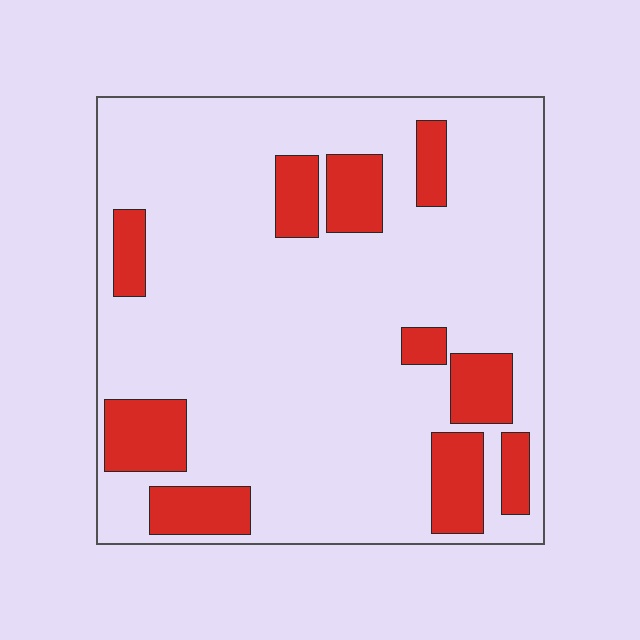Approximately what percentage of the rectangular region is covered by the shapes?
Approximately 20%.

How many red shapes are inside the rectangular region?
10.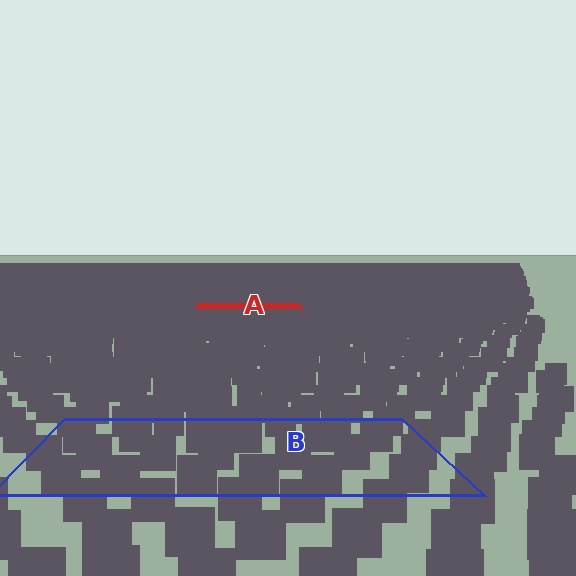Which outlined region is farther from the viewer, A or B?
Region A is farther from the viewer — the texture elements inside it appear smaller and more densely packed.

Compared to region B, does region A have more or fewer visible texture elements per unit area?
Region A has more texture elements per unit area — they are packed more densely because it is farther away.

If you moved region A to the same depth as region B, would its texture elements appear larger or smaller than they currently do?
They would appear larger. At a closer depth, the same texture elements are projected at a bigger on-screen size.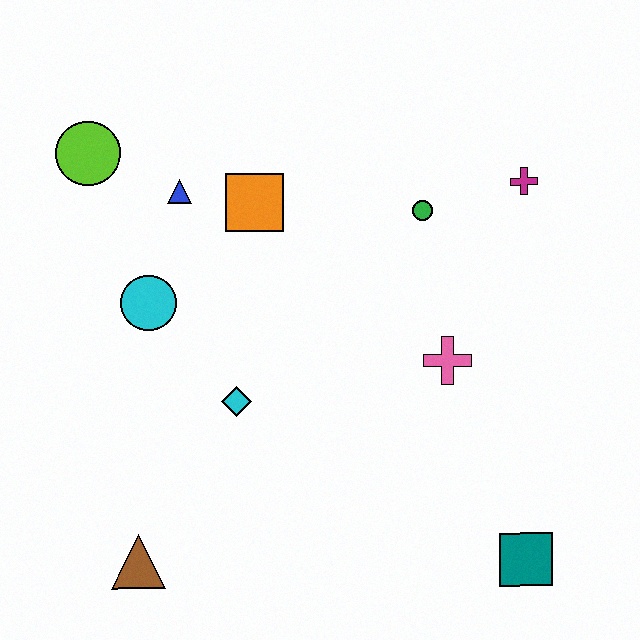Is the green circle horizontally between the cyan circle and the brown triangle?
No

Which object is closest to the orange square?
The blue triangle is closest to the orange square.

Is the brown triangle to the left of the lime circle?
No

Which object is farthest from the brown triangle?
The magenta cross is farthest from the brown triangle.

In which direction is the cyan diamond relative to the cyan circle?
The cyan diamond is below the cyan circle.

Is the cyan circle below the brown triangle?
No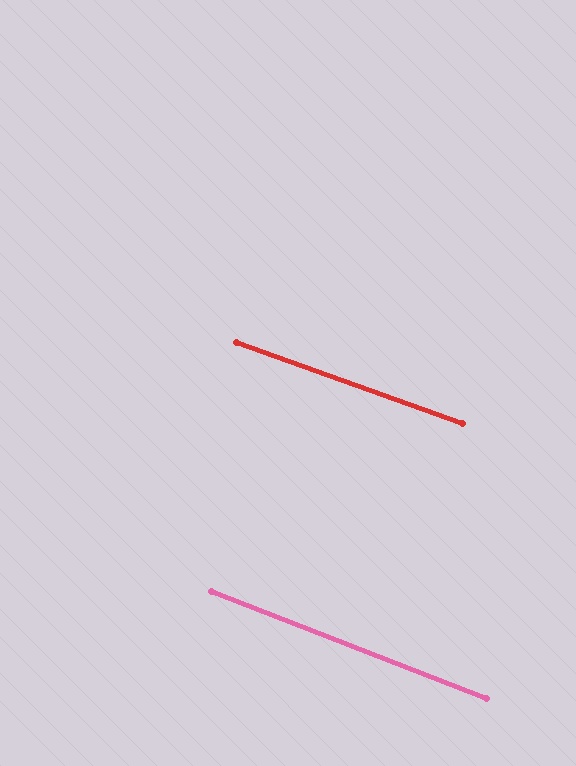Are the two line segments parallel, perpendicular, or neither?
Parallel — their directions differ by only 1.7°.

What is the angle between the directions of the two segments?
Approximately 2 degrees.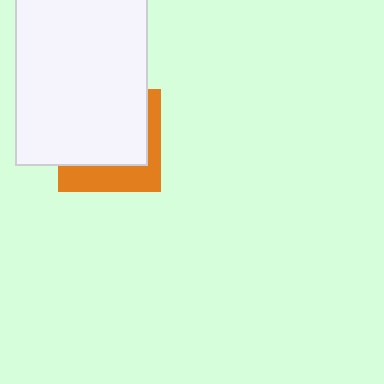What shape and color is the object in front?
The object in front is a white rectangle.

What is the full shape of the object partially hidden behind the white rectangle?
The partially hidden object is an orange square.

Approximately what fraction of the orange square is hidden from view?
Roughly 64% of the orange square is hidden behind the white rectangle.